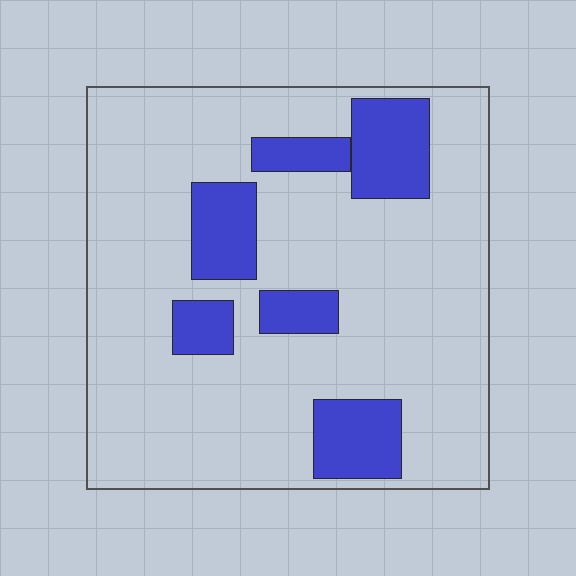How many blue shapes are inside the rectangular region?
6.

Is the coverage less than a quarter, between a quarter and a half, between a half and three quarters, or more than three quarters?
Less than a quarter.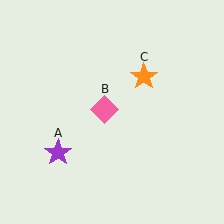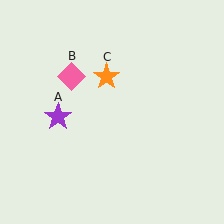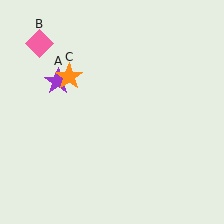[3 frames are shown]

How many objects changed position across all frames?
3 objects changed position: purple star (object A), pink diamond (object B), orange star (object C).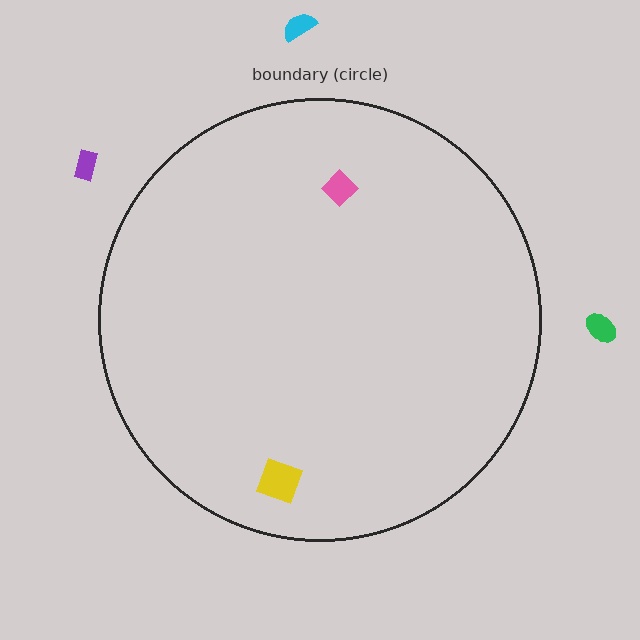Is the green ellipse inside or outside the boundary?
Outside.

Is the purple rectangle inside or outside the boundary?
Outside.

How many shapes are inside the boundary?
2 inside, 3 outside.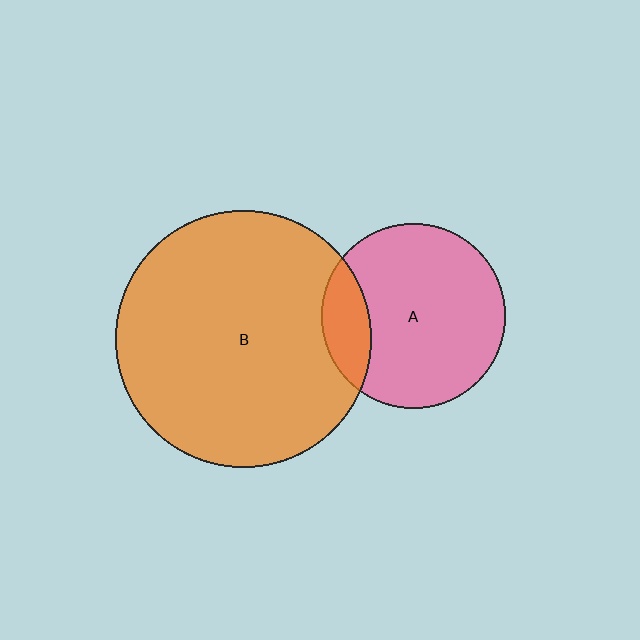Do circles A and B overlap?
Yes.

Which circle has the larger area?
Circle B (orange).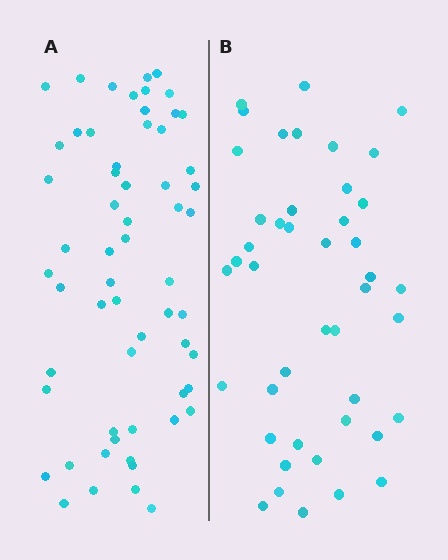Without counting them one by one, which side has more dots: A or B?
Region A (the left region) has more dots.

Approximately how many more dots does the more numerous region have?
Region A has approximately 15 more dots than region B.